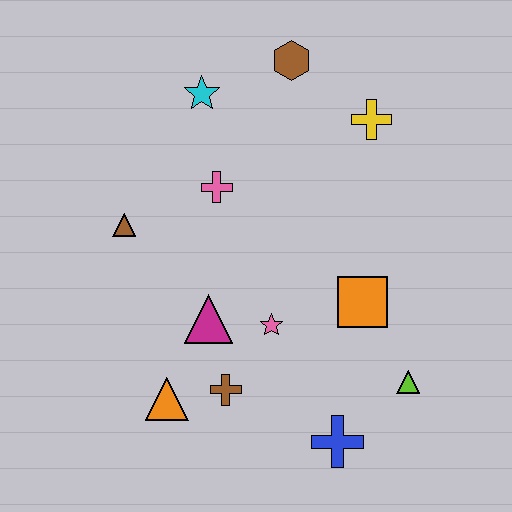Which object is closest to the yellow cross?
The brown hexagon is closest to the yellow cross.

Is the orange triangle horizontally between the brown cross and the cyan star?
No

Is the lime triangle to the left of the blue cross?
No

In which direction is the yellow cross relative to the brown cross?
The yellow cross is above the brown cross.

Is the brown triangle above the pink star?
Yes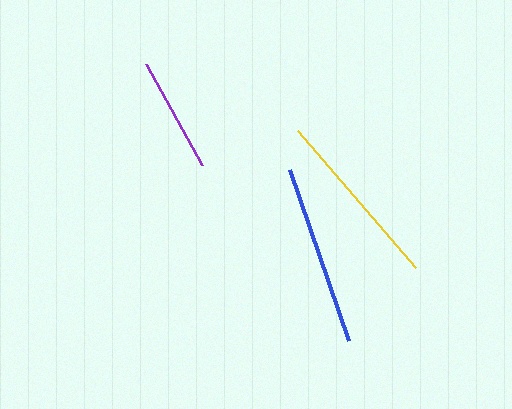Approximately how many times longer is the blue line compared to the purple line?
The blue line is approximately 1.6 times the length of the purple line.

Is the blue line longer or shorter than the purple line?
The blue line is longer than the purple line.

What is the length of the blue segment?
The blue segment is approximately 180 pixels long.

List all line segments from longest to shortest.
From longest to shortest: yellow, blue, purple.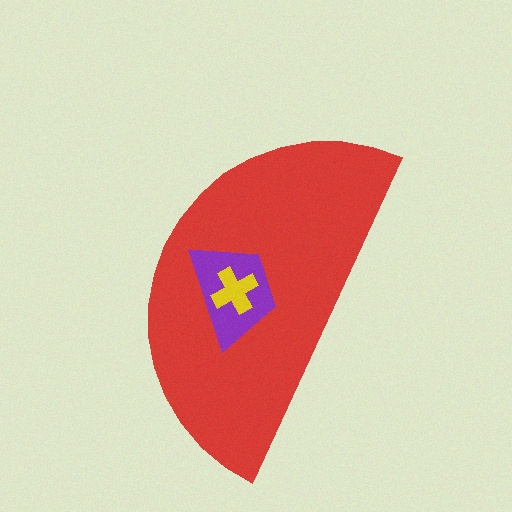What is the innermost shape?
The yellow cross.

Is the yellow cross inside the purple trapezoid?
Yes.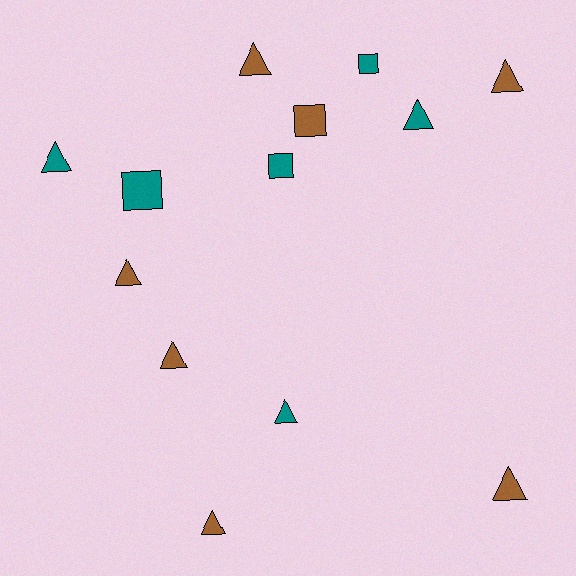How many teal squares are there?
There are 3 teal squares.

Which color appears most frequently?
Brown, with 7 objects.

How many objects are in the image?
There are 13 objects.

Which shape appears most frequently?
Triangle, with 9 objects.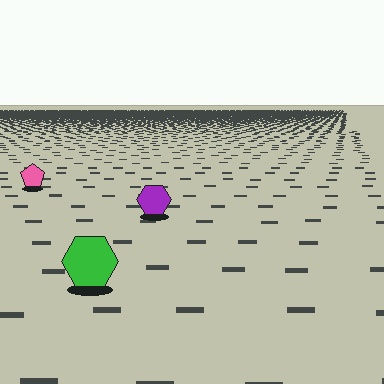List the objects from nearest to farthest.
From nearest to farthest: the green hexagon, the purple hexagon, the pink pentagon.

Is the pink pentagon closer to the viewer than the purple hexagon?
No. The purple hexagon is closer — you can tell from the texture gradient: the ground texture is coarser near it.